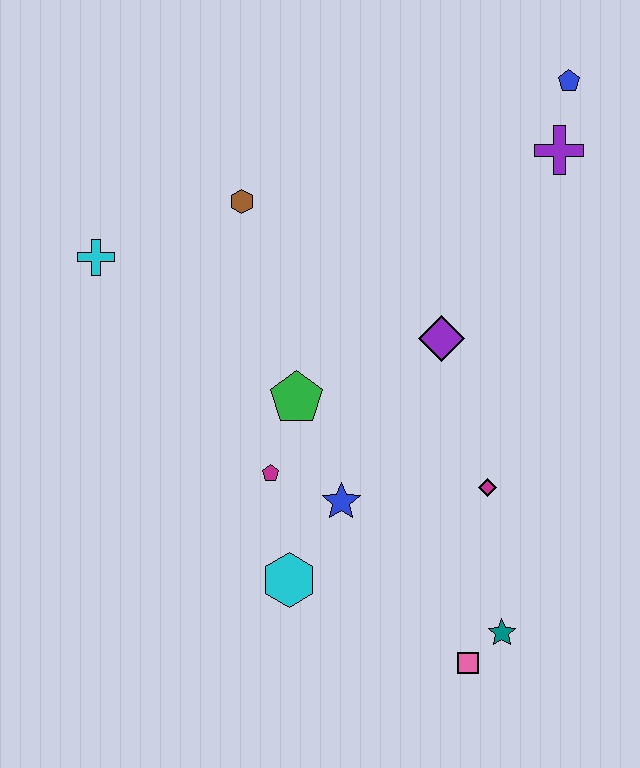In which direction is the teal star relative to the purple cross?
The teal star is below the purple cross.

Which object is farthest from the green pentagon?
The blue pentagon is farthest from the green pentagon.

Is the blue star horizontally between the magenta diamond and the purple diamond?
No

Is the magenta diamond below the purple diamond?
Yes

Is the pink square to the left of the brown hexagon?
No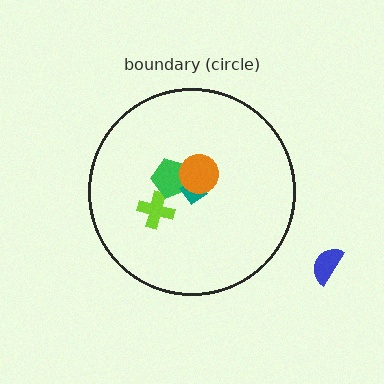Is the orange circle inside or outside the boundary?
Inside.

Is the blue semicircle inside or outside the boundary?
Outside.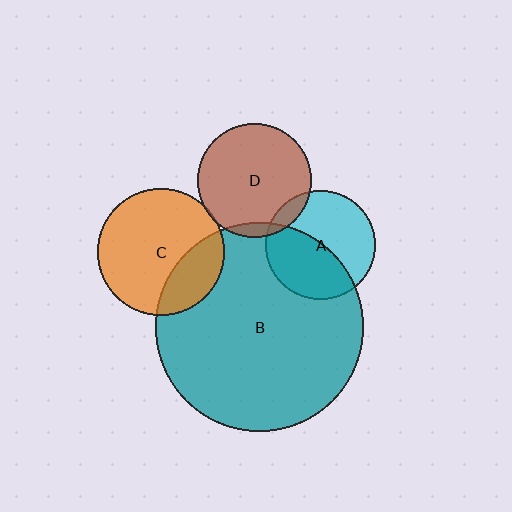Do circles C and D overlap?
Yes.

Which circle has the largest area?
Circle B (teal).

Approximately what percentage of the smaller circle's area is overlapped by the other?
Approximately 5%.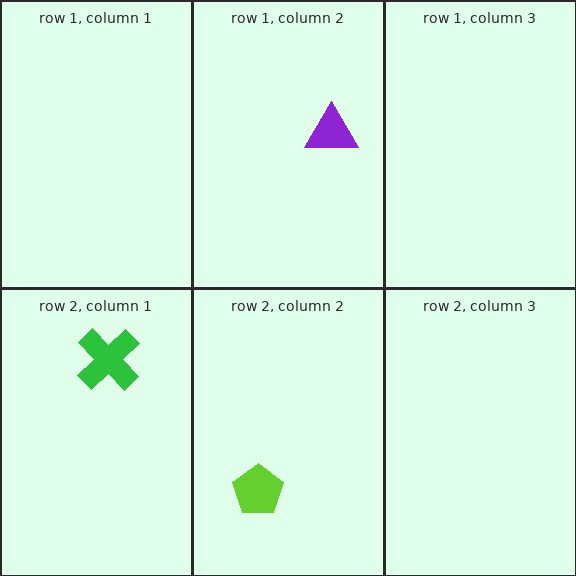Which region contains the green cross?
The row 2, column 1 region.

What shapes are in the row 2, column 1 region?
The green cross.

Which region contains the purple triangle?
The row 1, column 2 region.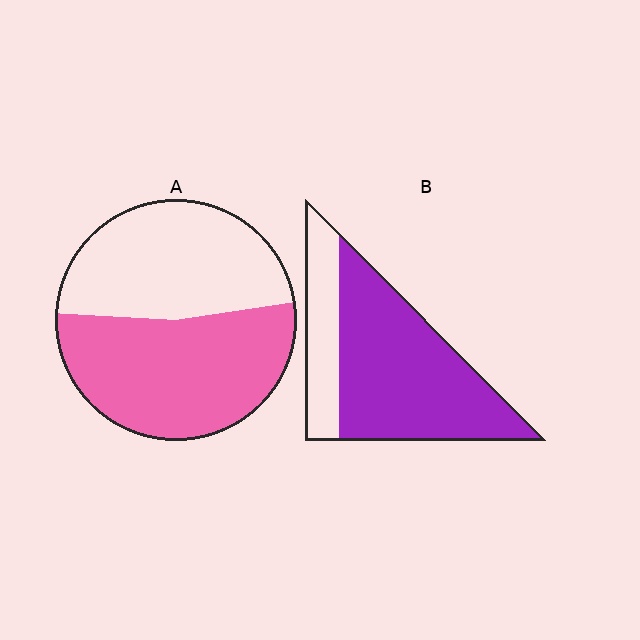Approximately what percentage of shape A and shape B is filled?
A is approximately 55% and B is approximately 75%.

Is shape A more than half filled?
Roughly half.